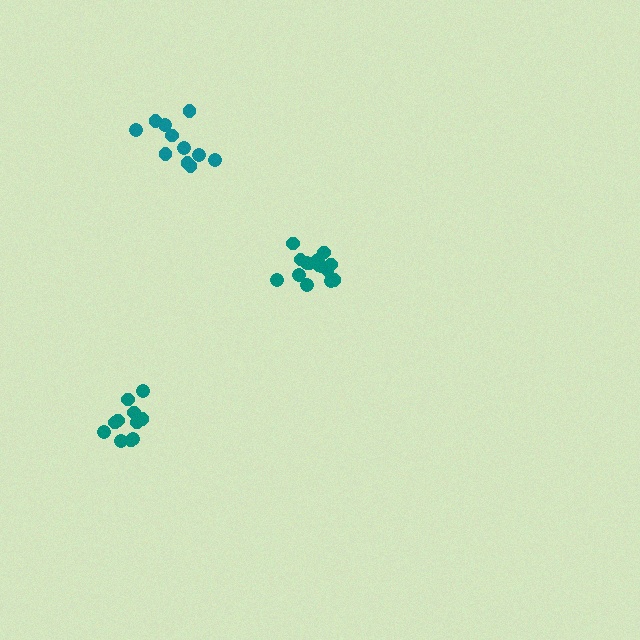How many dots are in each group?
Group 1: 15 dots, Group 2: 11 dots, Group 3: 11 dots (37 total).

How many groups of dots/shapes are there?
There are 3 groups.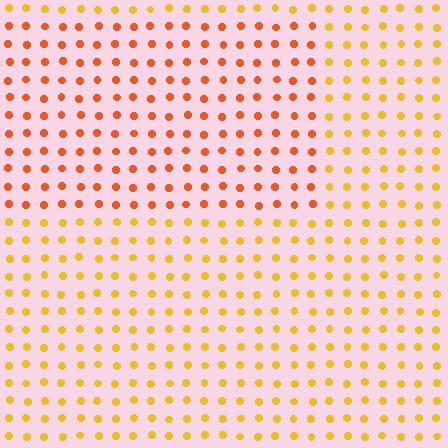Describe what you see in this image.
The image is filled with small yellow elements in a uniform arrangement. A rectangle-shaped region is visible where the elements are tinted to a slightly different hue, forming a subtle color boundary.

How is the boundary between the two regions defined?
The boundary is defined purely by a slight shift in hue (about 31 degrees). Spacing, size, and orientation are identical on both sides.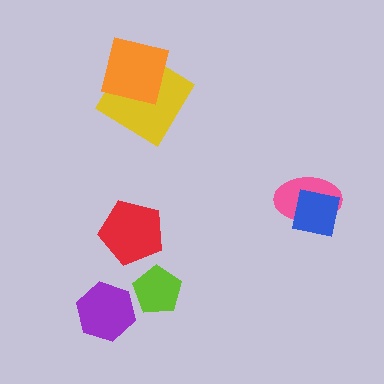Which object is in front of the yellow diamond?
The orange square is in front of the yellow diamond.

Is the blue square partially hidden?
No, no other shape covers it.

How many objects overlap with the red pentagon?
0 objects overlap with the red pentagon.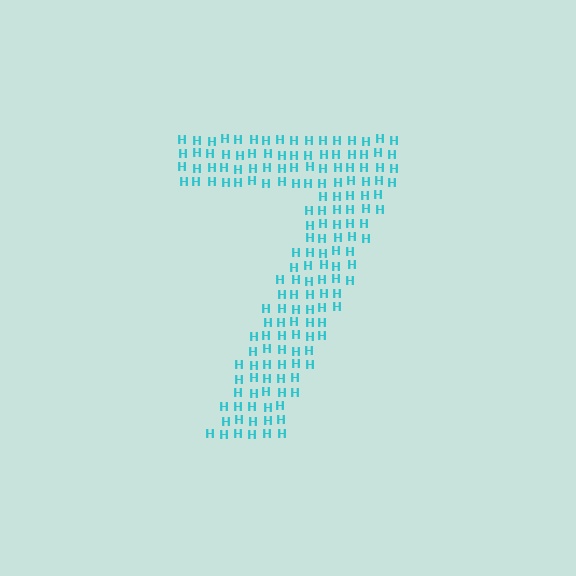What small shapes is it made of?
It is made of small letter H's.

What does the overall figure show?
The overall figure shows the digit 7.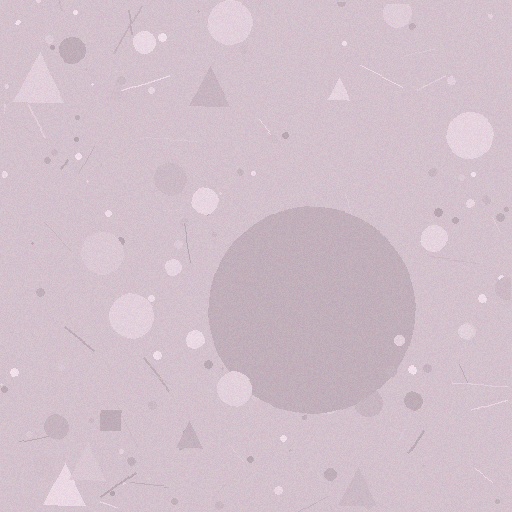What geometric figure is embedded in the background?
A circle is embedded in the background.